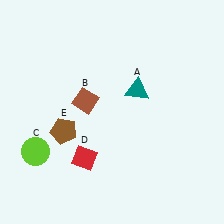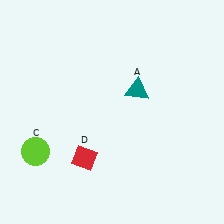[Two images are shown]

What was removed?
The brown diamond (B), the brown pentagon (E) were removed in Image 2.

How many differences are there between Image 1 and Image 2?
There are 2 differences between the two images.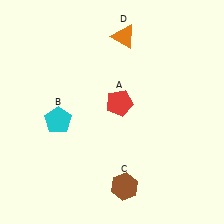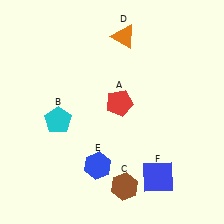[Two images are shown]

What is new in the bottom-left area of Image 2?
A blue hexagon (E) was added in the bottom-left area of Image 2.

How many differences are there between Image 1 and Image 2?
There are 2 differences between the two images.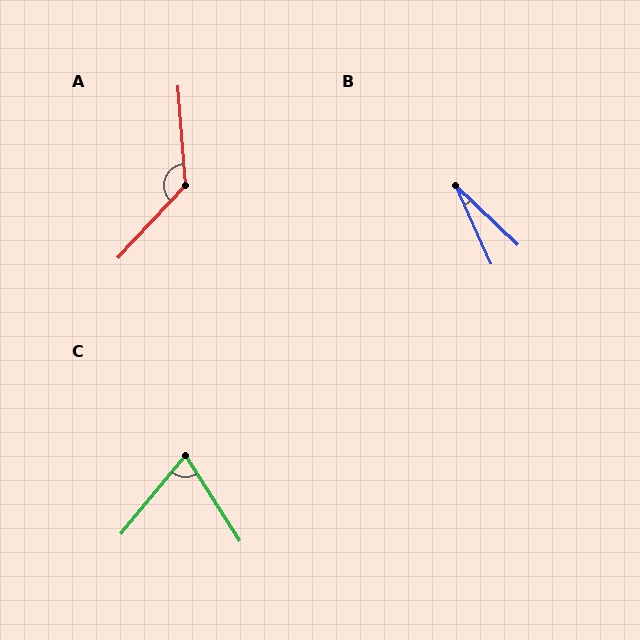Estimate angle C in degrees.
Approximately 72 degrees.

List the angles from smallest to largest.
B (22°), C (72°), A (133°).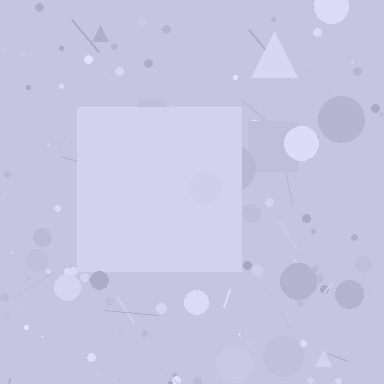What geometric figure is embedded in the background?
A square is embedded in the background.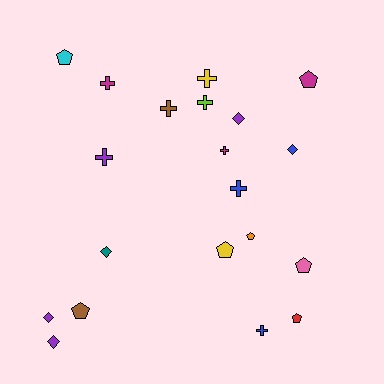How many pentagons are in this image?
There are 7 pentagons.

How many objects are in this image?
There are 20 objects.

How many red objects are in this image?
There is 1 red object.